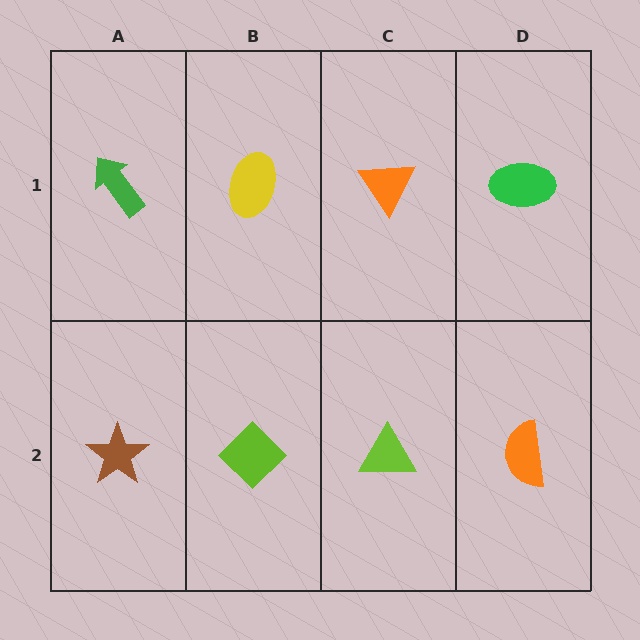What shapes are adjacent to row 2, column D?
A green ellipse (row 1, column D), a lime triangle (row 2, column C).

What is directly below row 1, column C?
A lime triangle.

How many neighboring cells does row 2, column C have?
3.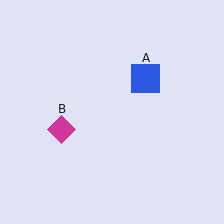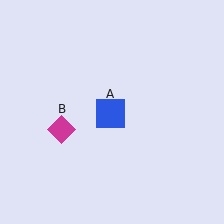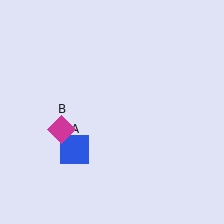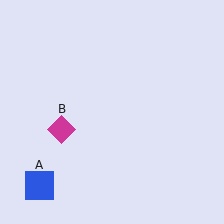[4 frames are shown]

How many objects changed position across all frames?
1 object changed position: blue square (object A).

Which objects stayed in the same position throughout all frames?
Magenta diamond (object B) remained stationary.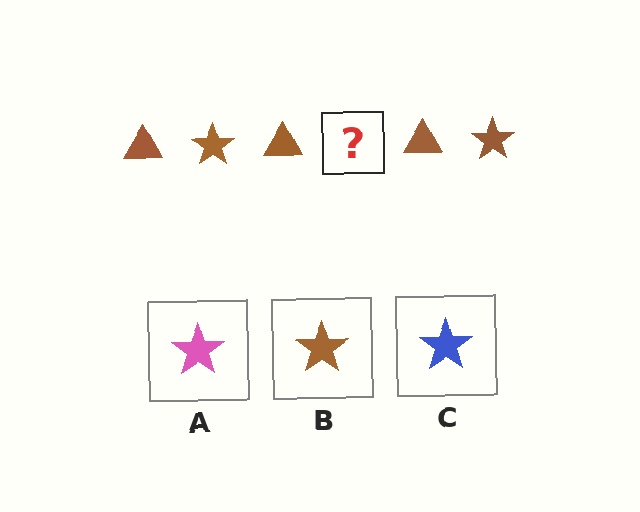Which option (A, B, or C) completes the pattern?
B.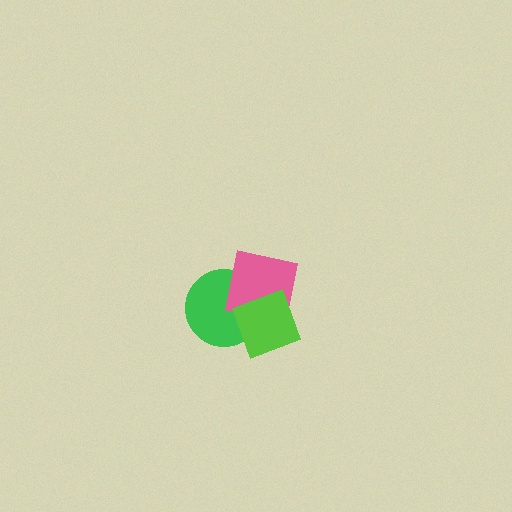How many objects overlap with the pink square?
2 objects overlap with the pink square.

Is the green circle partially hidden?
Yes, it is partially covered by another shape.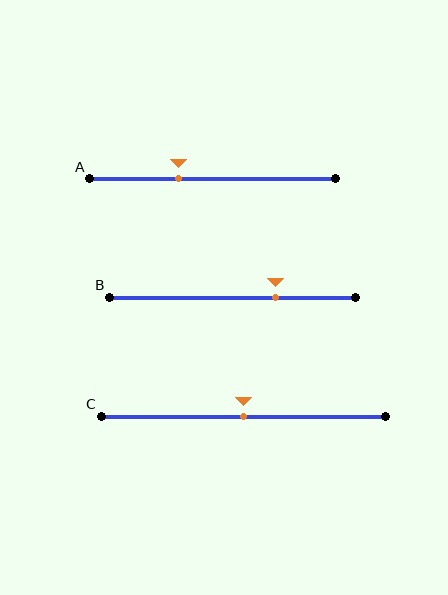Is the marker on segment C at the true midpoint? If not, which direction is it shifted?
Yes, the marker on segment C is at the true midpoint.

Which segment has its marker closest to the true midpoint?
Segment C has its marker closest to the true midpoint.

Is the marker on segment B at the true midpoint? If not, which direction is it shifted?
No, the marker on segment B is shifted to the right by about 17% of the segment length.